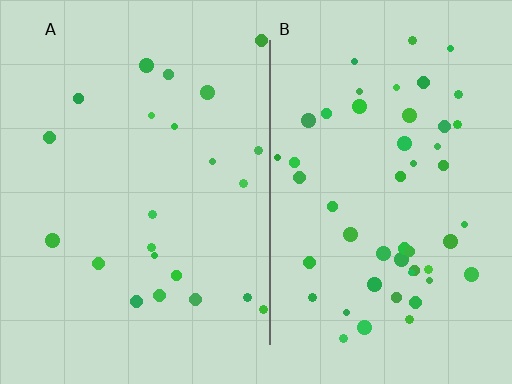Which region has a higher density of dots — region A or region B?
B (the right).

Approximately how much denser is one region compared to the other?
Approximately 2.2× — region B over region A.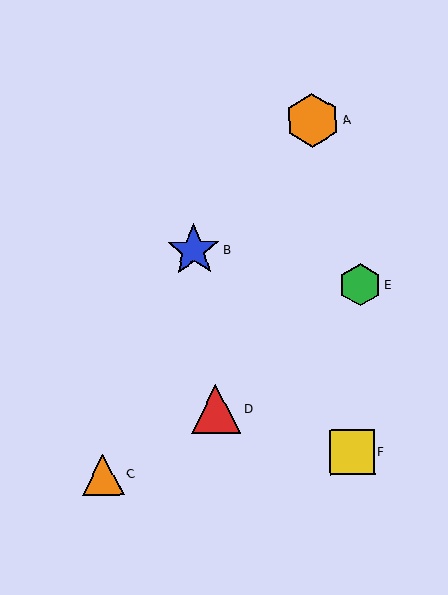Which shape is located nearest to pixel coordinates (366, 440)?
The yellow square (labeled F) at (352, 452) is nearest to that location.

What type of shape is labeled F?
Shape F is a yellow square.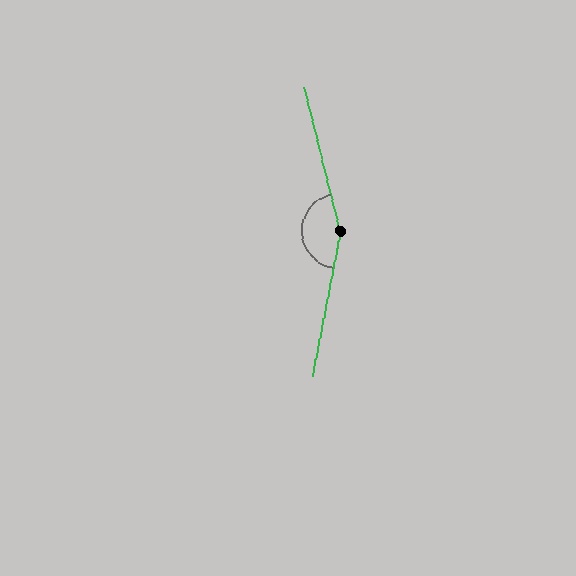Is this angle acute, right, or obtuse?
It is obtuse.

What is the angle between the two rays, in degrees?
Approximately 156 degrees.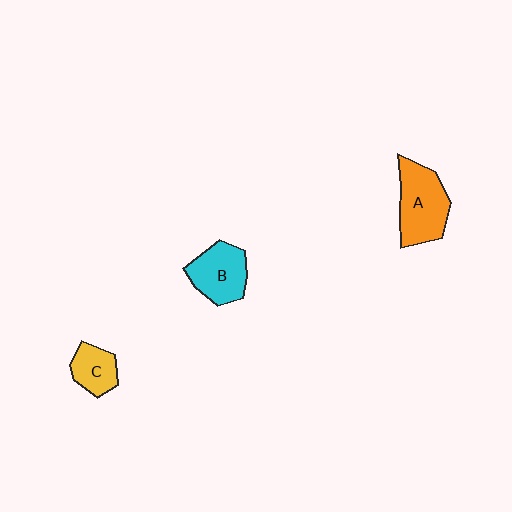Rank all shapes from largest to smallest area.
From largest to smallest: A (orange), B (cyan), C (yellow).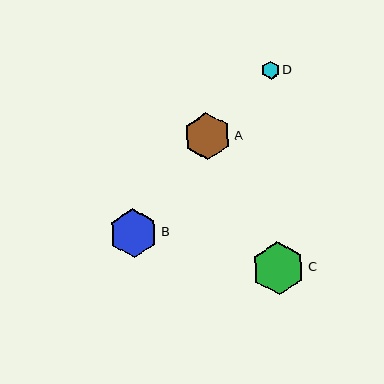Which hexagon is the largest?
Hexagon C is the largest with a size of approximately 53 pixels.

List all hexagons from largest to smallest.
From largest to smallest: C, B, A, D.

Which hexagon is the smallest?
Hexagon D is the smallest with a size of approximately 18 pixels.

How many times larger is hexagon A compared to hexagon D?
Hexagon A is approximately 2.7 times the size of hexagon D.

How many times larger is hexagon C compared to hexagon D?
Hexagon C is approximately 3.0 times the size of hexagon D.